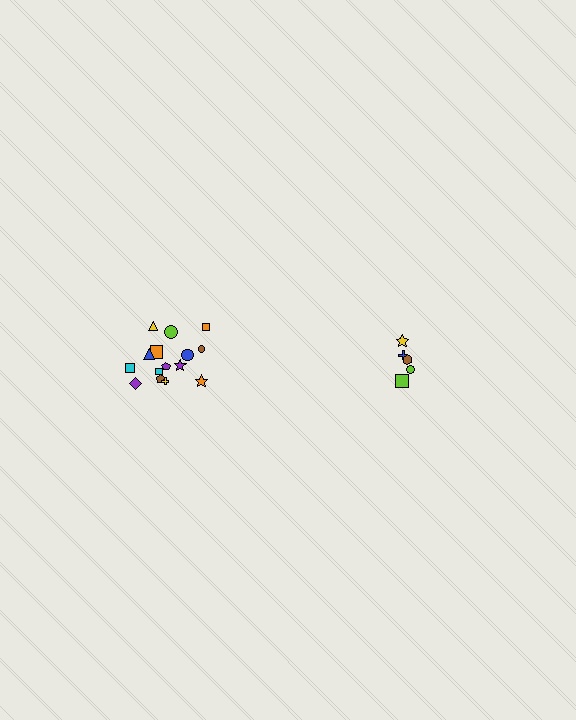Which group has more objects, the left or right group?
The left group.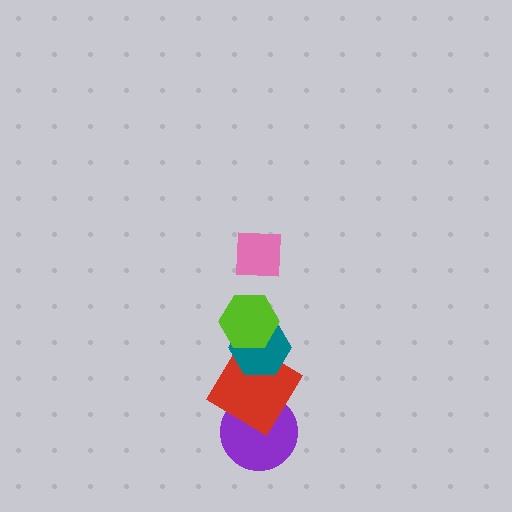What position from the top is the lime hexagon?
The lime hexagon is 2nd from the top.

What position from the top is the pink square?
The pink square is 1st from the top.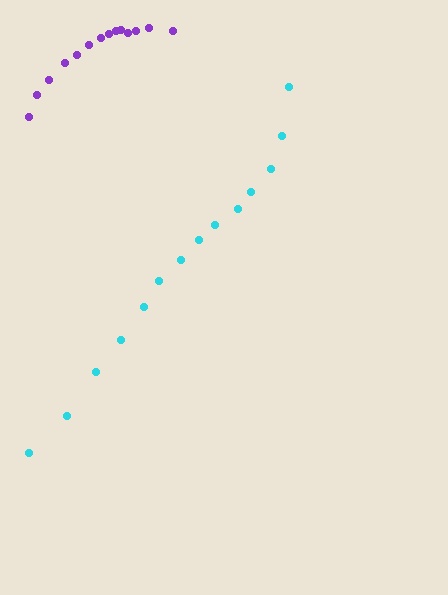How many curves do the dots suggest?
There are 2 distinct paths.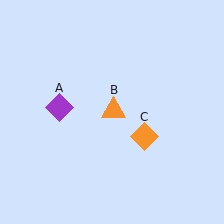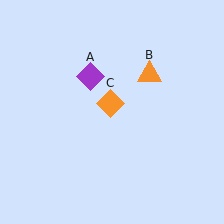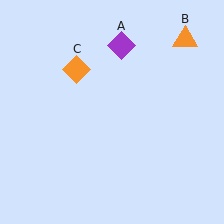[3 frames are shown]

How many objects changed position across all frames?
3 objects changed position: purple diamond (object A), orange triangle (object B), orange diamond (object C).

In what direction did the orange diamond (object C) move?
The orange diamond (object C) moved up and to the left.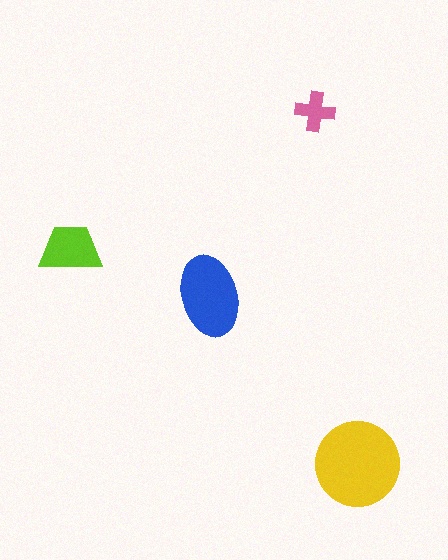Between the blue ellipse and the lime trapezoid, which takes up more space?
The blue ellipse.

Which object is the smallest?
The pink cross.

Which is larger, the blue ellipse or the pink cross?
The blue ellipse.